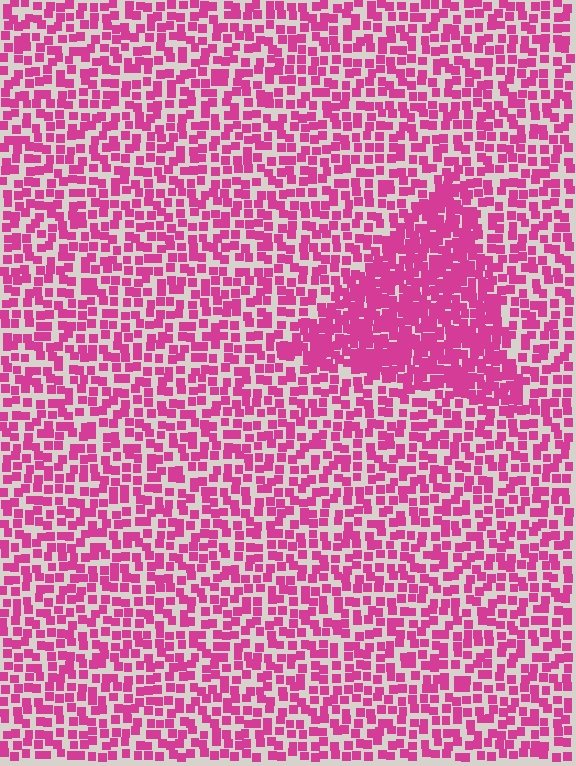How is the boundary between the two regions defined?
The boundary is defined by a change in element density (approximately 1.9x ratio). All elements are the same color, size, and shape.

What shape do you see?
I see a triangle.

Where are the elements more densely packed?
The elements are more densely packed inside the triangle boundary.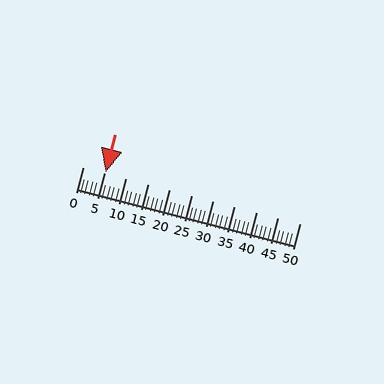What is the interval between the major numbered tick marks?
The major tick marks are spaced 5 units apart.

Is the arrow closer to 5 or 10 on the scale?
The arrow is closer to 5.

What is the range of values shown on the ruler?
The ruler shows values from 0 to 50.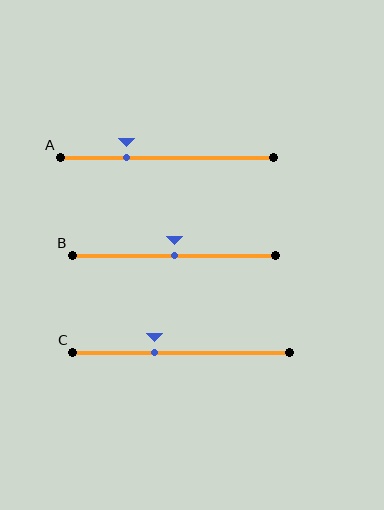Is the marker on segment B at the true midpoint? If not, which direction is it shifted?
Yes, the marker on segment B is at the true midpoint.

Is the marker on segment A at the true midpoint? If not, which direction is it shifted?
No, the marker on segment A is shifted to the left by about 19% of the segment length.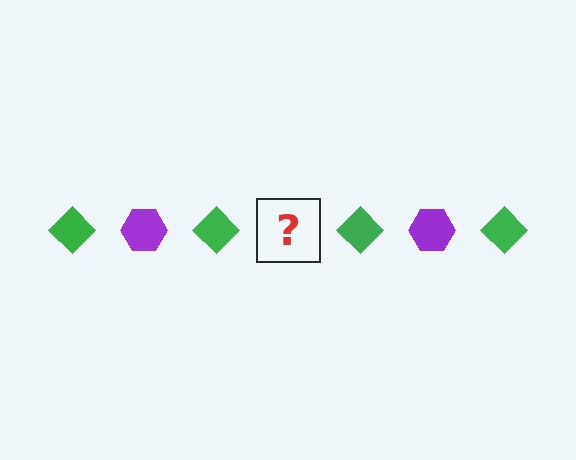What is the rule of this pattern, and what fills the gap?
The rule is that the pattern alternates between green diamond and purple hexagon. The gap should be filled with a purple hexagon.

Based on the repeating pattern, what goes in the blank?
The blank should be a purple hexagon.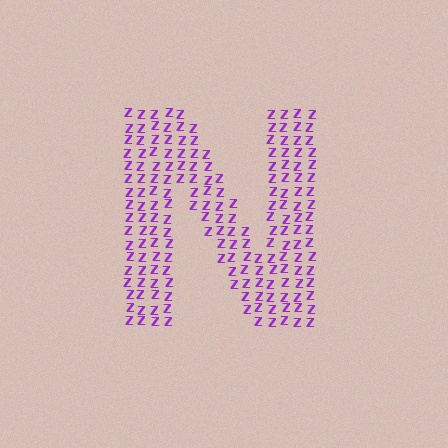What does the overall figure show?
The overall figure shows the letter N.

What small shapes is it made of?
It is made of small letter Z's.